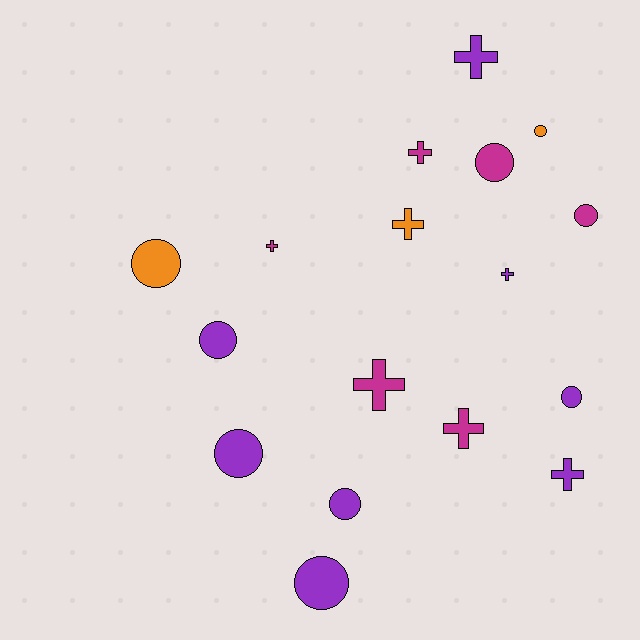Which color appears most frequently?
Purple, with 8 objects.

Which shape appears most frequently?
Circle, with 9 objects.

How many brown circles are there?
There are no brown circles.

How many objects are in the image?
There are 17 objects.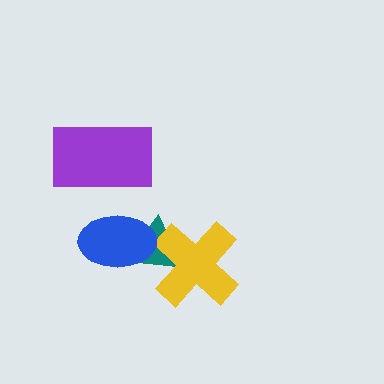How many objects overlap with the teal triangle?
2 objects overlap with the teal triangle.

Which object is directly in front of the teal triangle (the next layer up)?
The yellow cross is directly in front of the teal triangle.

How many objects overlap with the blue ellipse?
1 object overlaps with the blue ellipse.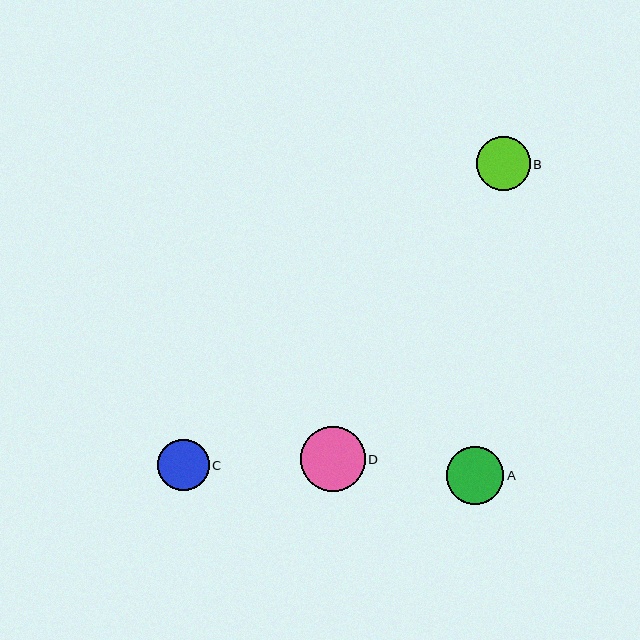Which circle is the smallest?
Circle C is the smallest with a size of approximately 52 pixels.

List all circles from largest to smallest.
From largest to smallest: D, A, B, C.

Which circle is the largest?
Circle D is the largest with a size of approximately 65 pixels.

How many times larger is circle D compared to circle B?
Circle D is approximately 1.2 times the size of circle B.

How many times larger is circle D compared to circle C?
Circle D is approximately 1.3 times the size of circle C.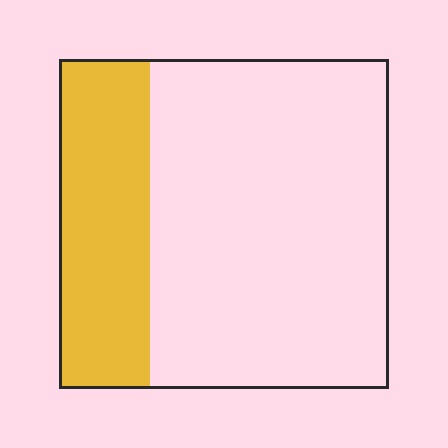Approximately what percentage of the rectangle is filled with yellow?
Approximately 30%.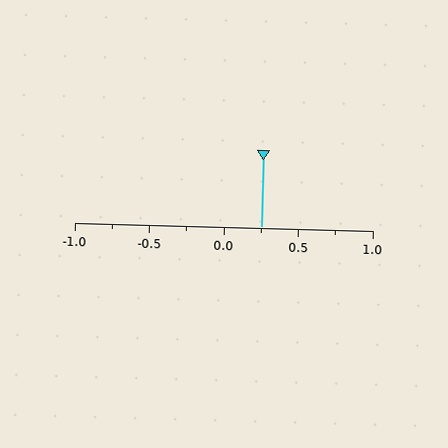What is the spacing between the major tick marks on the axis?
The major ticks are spaced 0.5 apart.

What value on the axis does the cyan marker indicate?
The marker indicates approximately 0.25.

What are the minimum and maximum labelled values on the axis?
The axis runs from -1.0 to 1.0.